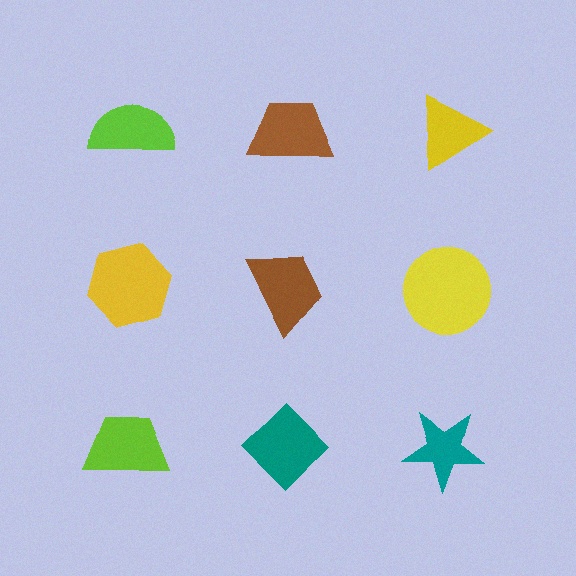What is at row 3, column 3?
A teal star.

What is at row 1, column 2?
A brown trapezoid.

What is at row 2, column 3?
A yellow circle.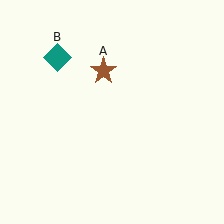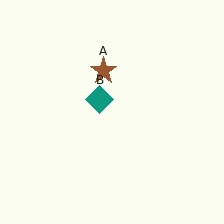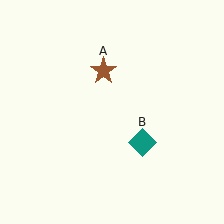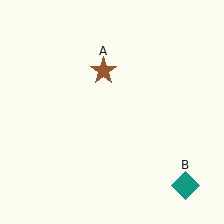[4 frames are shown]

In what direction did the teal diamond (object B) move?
The teal diamond (object B) moved down and to the right.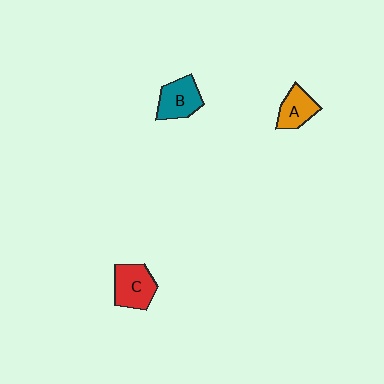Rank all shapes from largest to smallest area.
From largest to smallest: C (red), B (teal), A (orange).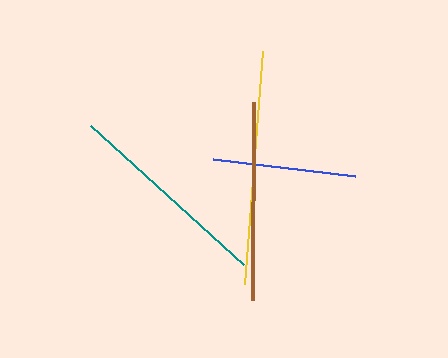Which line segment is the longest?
The yellow line is the longest at approximately 234 pixels.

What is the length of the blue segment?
The blue segment is approximately 143 pixels long.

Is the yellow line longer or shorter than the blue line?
The yellow line is longer than the blue line.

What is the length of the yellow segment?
The yellow segment is approximately 234 pixels long.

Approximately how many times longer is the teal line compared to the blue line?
The teal line is approximately 1.4 times the length of the blue line.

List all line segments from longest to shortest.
From longest to shortest: yellow, teal, brown, blue.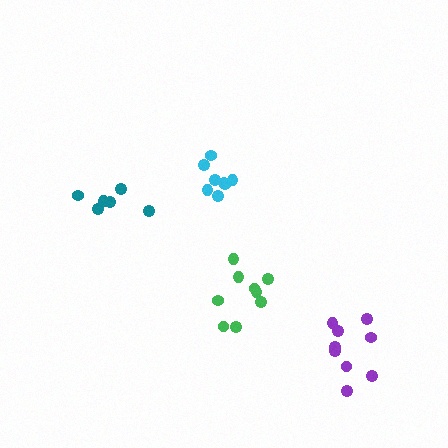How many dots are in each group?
Group 1: 8 dots, Group 2: 9 dots, Group 3: 9 dots, Group 4: 6 dots (32 total).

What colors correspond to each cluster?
The clusters are colored: cyan, green, purple, teal.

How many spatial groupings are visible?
There are 4 spatial groupings.